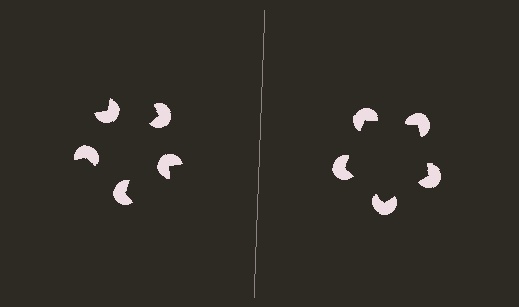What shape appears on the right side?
An illusory pentagon.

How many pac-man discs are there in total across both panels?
10 — 5 on each side.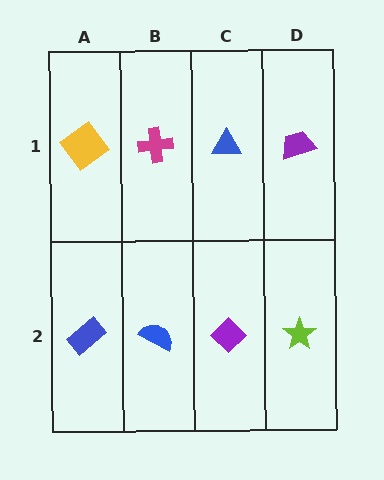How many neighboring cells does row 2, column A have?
2.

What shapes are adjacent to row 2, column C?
A blue triangle (row 1, column C), a blue semicircle (row 2, column B), a lime star (row 2, column D).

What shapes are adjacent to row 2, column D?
A purple trapezoid (row 1, column D), a purple diamond (row 2, column C).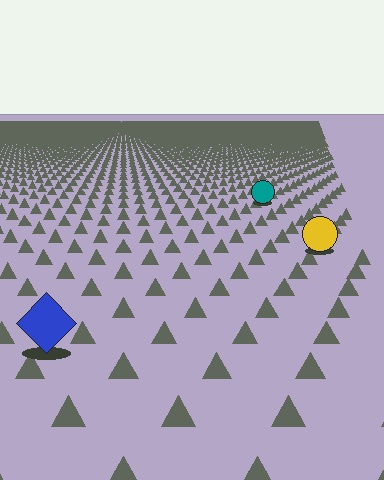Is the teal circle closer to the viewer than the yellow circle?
No. The yellow circle is closer — you can tell from the texture gradient: the ground texture is coarser near it.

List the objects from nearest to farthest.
From nearest to farthest: the blue diamond, the yellow circle, the teal circle.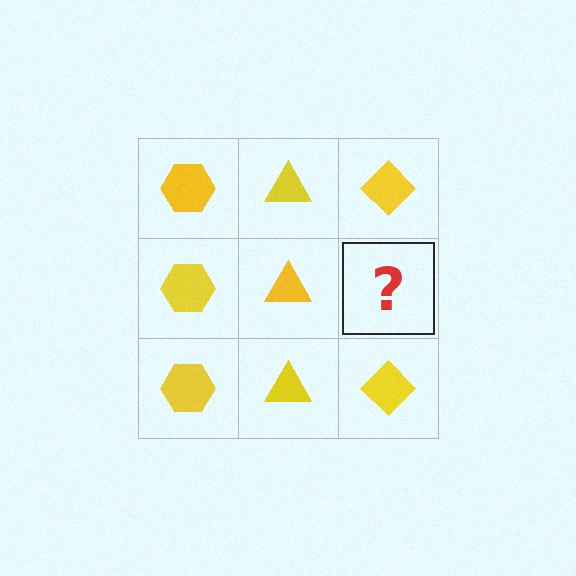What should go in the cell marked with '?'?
The missing cell should contain a yellow diamond.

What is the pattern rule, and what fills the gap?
The rule is that each column has a consistent shape. The gap should be filled with a yellow diamond.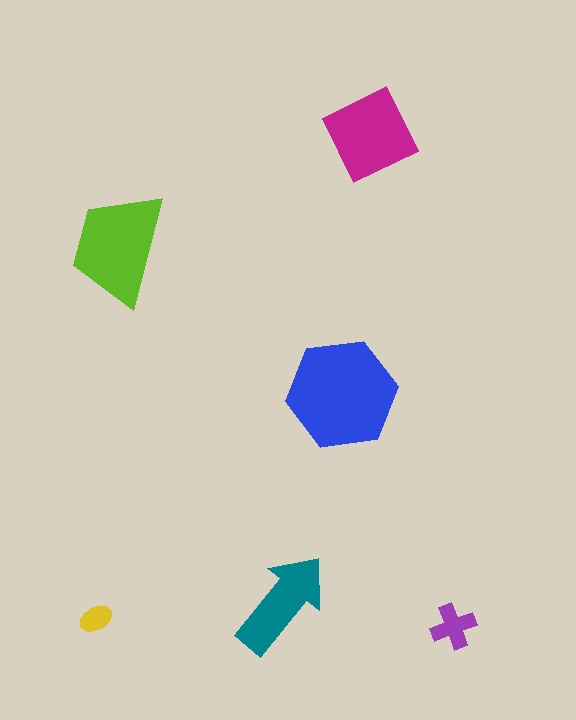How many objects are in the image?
There are 6 objects in the image.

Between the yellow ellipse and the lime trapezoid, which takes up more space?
The lime trapezoid.